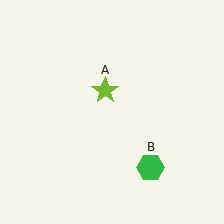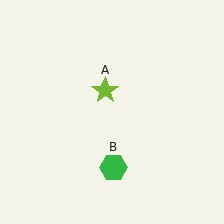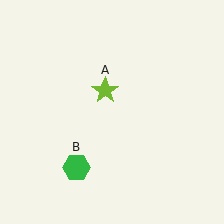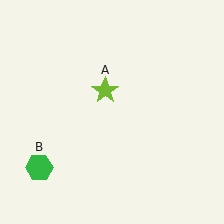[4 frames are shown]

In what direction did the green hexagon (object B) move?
The green hexagon (object B) moved left.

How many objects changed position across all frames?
1 object changed position: green hexagon (object B).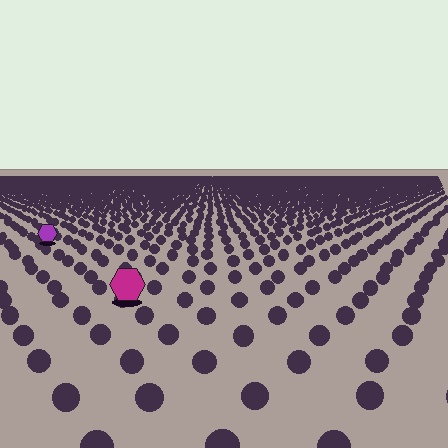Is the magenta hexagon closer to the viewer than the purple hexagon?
Yes. The magenta hexagon is closer — you can tell from the texture gradient: the ground texture is coarser near it.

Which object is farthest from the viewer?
The purple hexagon is farthest from the viewer. It appears smaller and the ground texture around it is denser.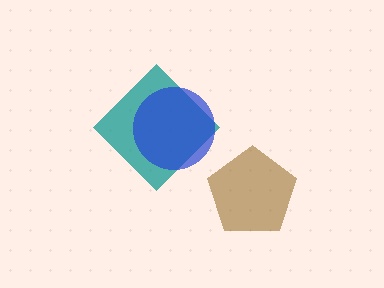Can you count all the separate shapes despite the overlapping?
Yes, there are 3 separate shapes.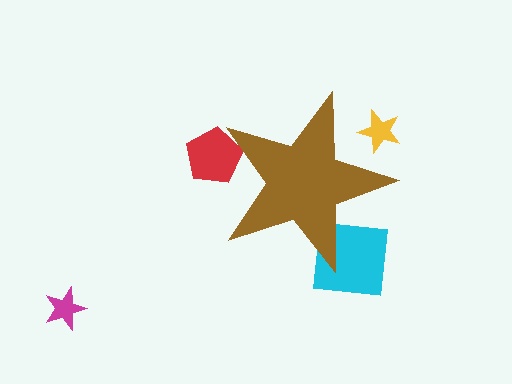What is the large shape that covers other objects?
A brown star.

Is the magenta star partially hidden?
No, the magenta star is fully visible.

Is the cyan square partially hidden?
Yes, the cyan square is partially hidden behind the brown star.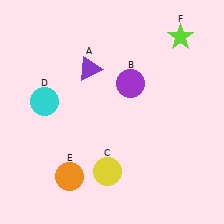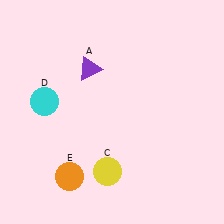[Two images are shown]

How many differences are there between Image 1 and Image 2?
There are 2 differences between the two images.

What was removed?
The purple circle (B), the lime star (F) were removed in Image 2.